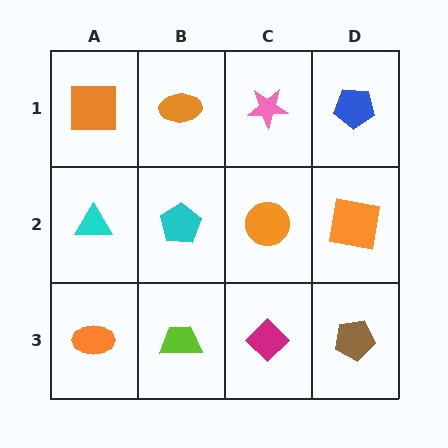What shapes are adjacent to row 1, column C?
An orange circle (row 2, column C), an orange ellipse (row 1, column B), a blue pentagon (row 1, column D).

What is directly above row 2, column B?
An orange ellipse.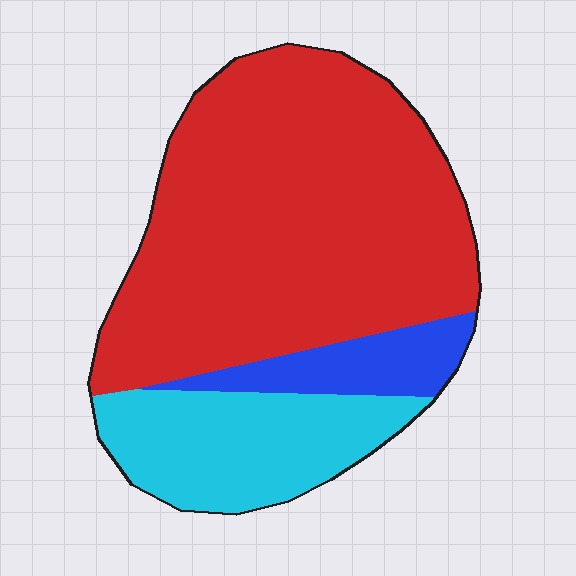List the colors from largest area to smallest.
From largest to smallest: red, cyan, blue.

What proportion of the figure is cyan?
Cyan covers roughly 20% of the figure.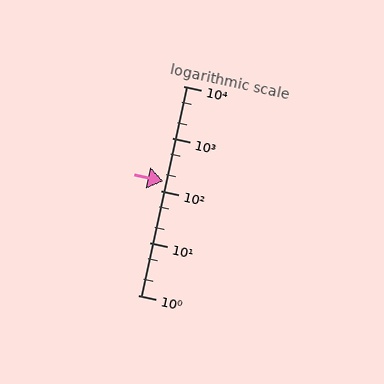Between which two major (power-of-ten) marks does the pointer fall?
The pointer is between 100 and 1000.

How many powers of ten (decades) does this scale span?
The scale spans 4 decades, from 1 to 10000.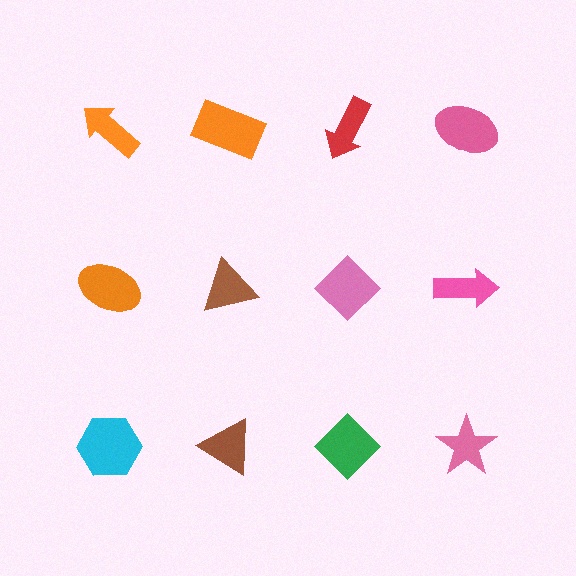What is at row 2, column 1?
An orange ellipse.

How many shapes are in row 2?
4 shapes.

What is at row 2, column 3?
A pink diamond.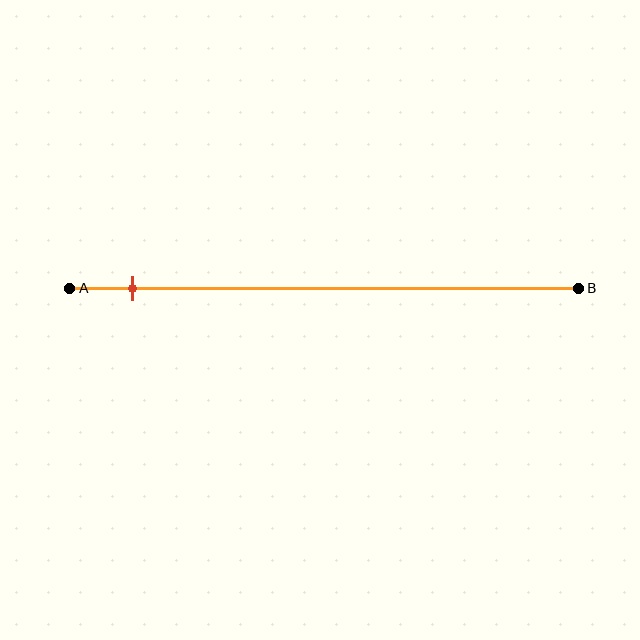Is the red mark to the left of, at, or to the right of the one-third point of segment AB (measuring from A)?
The red mark is to the left of the one-third point of segment AB.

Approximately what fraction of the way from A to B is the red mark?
The red mark is approximately 10% of the way from A to B.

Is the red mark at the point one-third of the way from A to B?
No, the mark is at about 10% from A, not at the 33% one-third point.